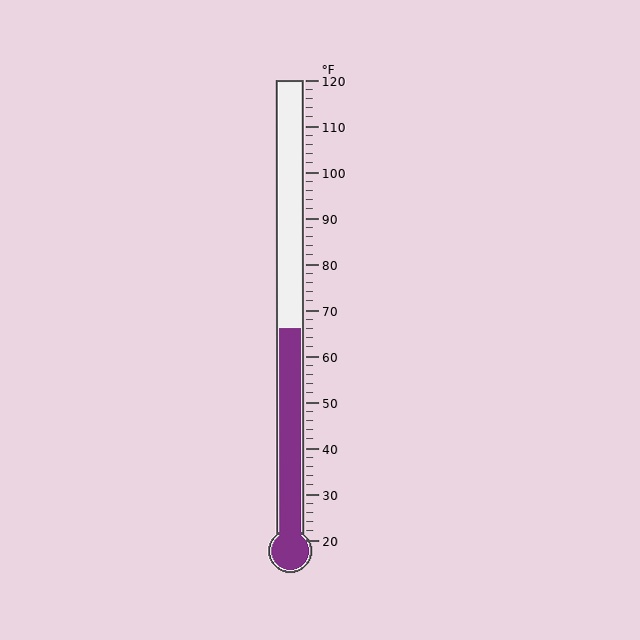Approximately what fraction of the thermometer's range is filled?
The thermometer is filled to approximately 45% of its range.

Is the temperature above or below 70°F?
The temperature is below 70°F.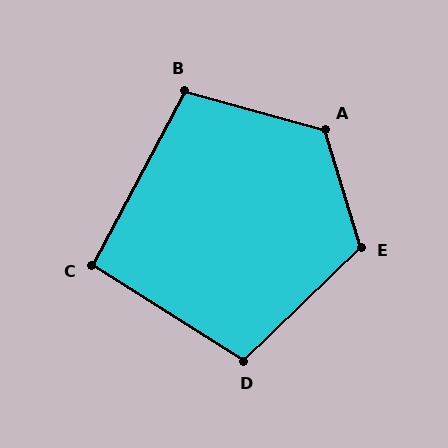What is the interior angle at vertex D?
Approximately 103 degrees (obtuse).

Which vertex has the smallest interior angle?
C, at approximately 94 degrees.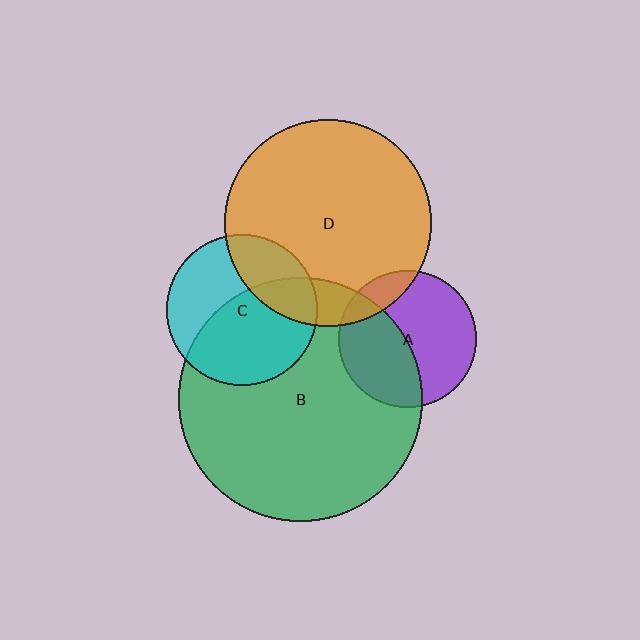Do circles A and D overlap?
Yes.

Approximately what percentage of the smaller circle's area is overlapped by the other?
Approximately 15%.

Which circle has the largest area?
Circle B (green).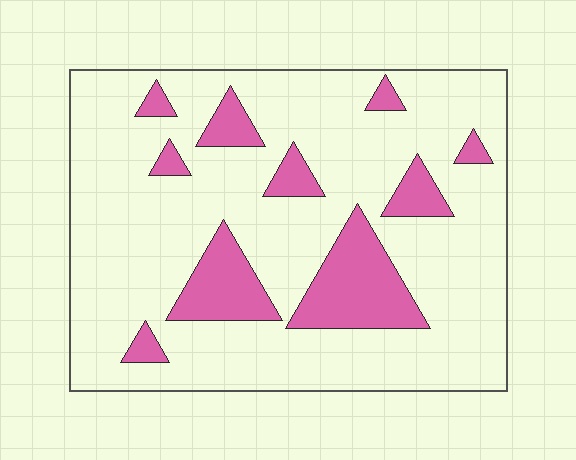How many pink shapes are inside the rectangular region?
10.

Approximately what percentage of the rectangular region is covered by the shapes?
Approximately 20%.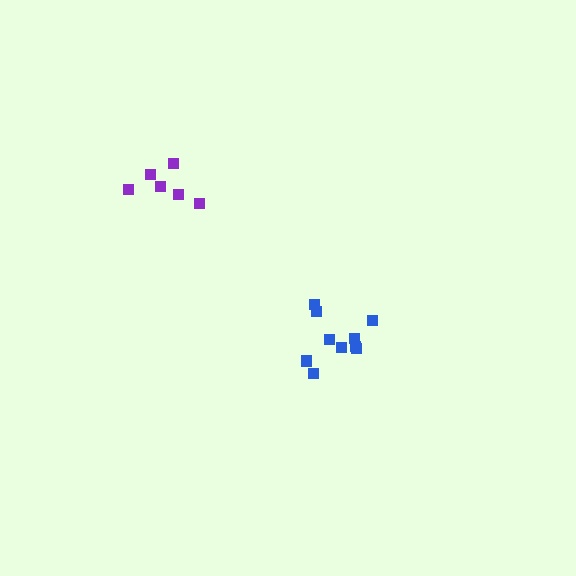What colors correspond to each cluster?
The clusters are colored: purple, blue.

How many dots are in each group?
Group 1: 6 dots, Group 2: 10 dots (16 total).